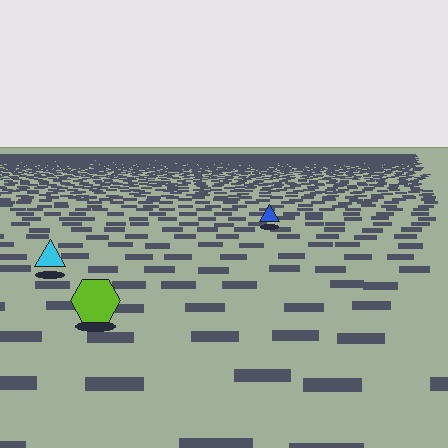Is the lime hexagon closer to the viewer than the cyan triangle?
Yes. The lime hexagon is closer — you can tell from the texture gradient: the ground texture is coarser near it.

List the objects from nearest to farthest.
From nearest to farthest: the lime hexagon, the cyan triangle, the blue triangle.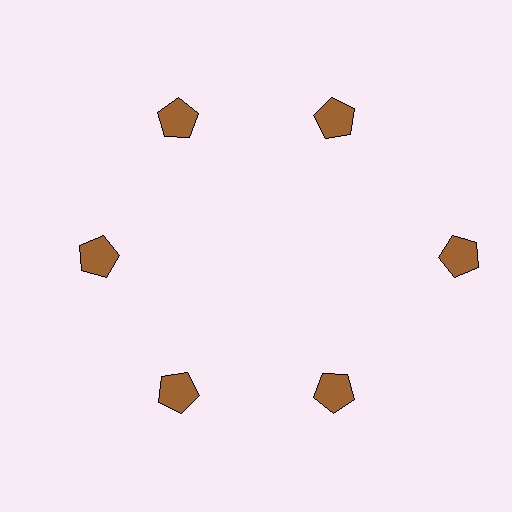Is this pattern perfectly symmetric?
No. The 6 brown pentagons are arranged in a ring, but one element near the 3 o'clock position is pushed outward from the center, breaking the 6-fold rotational symmetry.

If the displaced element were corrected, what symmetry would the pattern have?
It would have 6-fold rotational symmetry — the pattern would map onto itself every 60 degrees.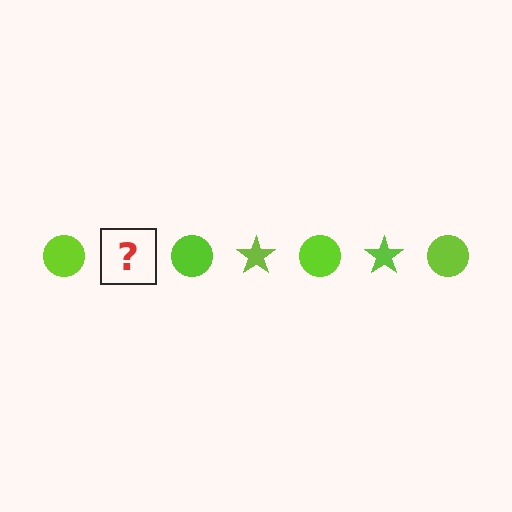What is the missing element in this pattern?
The missing element is a lime star.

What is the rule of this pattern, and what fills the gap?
The rule is that the pattern cycles through circle, star shapes in lime. The gap should be filled with a lime star.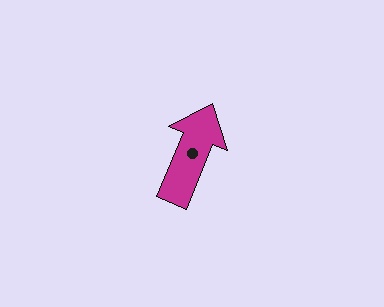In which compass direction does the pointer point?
North.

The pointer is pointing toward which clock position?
Roughly 1 o'clock.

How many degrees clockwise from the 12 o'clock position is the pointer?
Approximately 22 degrees.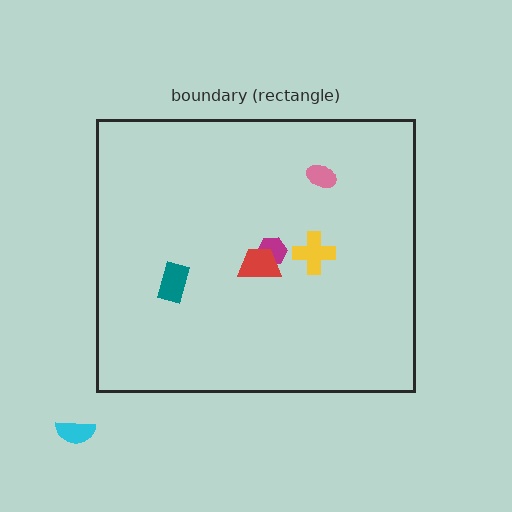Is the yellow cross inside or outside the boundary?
Inside.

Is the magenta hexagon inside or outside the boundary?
Inside.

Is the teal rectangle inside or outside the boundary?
Inside.